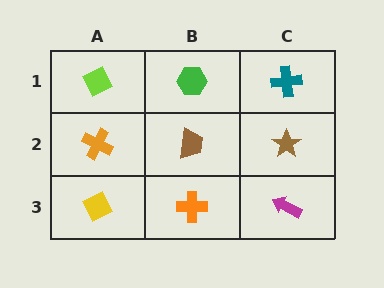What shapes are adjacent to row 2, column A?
A lime diamond (row 1, column A), a yellow diamond (row 3, column A), a brown trapezoid (row 2, column B).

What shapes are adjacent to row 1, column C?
A brown star (row 2, column C), a green hexagon (row 1, column B).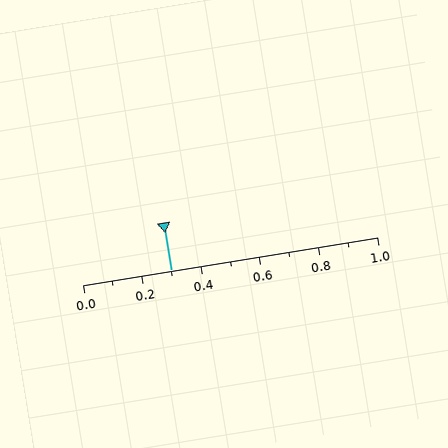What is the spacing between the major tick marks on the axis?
The major ticks are spaced 0.2 apart.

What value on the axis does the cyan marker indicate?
The marker indicates approximately 0.3.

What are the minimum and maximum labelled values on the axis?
The axis runs from 0.0 to 1.0.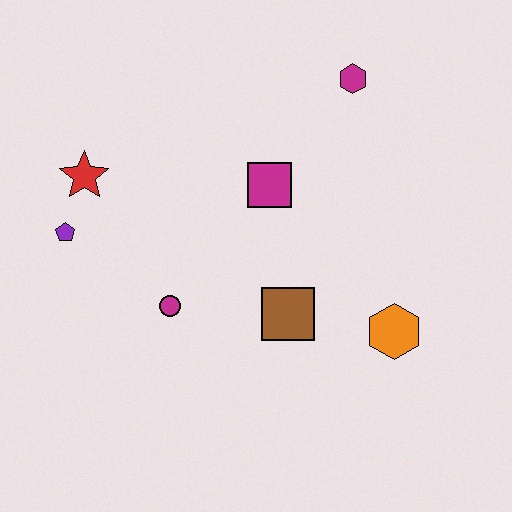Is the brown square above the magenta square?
No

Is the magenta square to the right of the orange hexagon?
No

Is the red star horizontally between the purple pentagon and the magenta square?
Yes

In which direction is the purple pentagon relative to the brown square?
The purple pentagon is to the left of the brown square.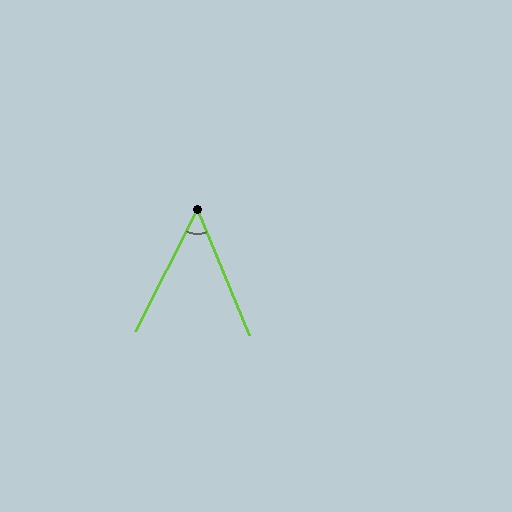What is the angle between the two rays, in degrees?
Approximately 49 degrees.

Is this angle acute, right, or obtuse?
It is acute.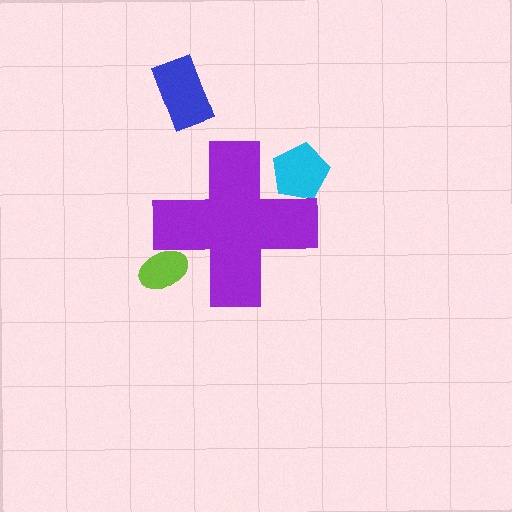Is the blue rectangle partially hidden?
No, the blue rectangle is fully visible.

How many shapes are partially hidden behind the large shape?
2 shapes are partially hidden.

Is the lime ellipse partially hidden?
Yes, the lime ellipse is partially hidden behind the purple cross.